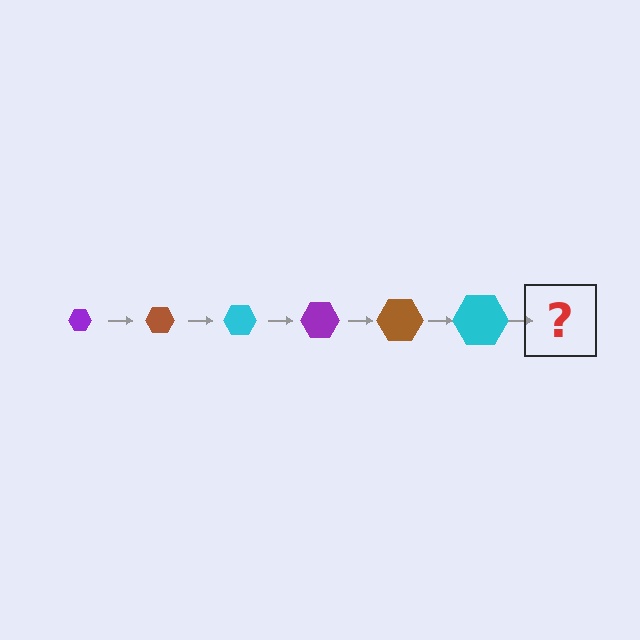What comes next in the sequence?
The next element should be a purple hexagon, larger than the previous one.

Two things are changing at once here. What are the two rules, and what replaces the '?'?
The two rules are that the hexagon grows larger each step and the color cycles through purple, brown, and cyan. The '?' should be a purple hexagon, larger than the previous one.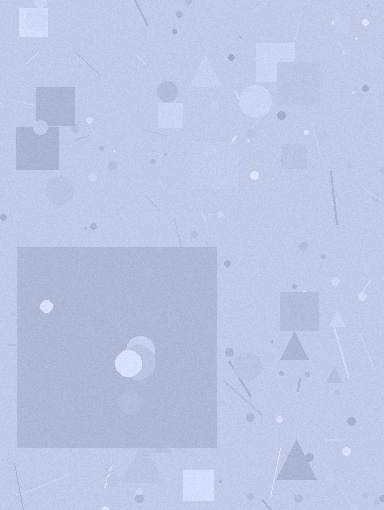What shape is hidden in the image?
A square is hidden in the image.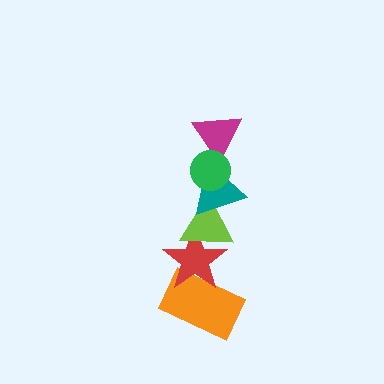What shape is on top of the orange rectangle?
The red star is on top of the orange rectangle.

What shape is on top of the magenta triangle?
The green circle is on top of the magenta triangle.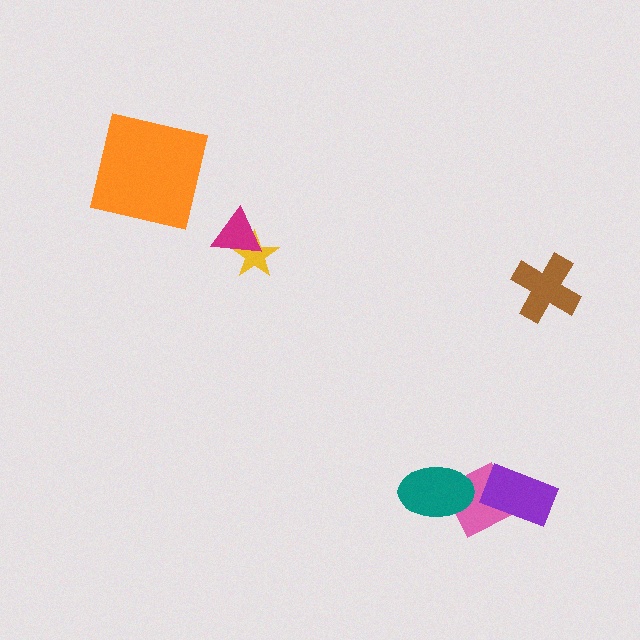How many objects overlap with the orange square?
0 objects overlap with the orange square.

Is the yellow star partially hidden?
Yes, it is partially covered by another shape.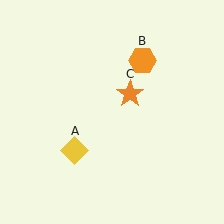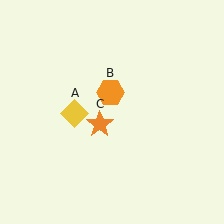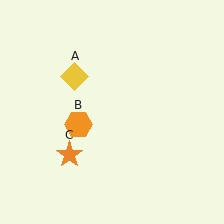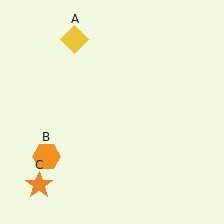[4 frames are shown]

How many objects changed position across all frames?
3 objects changed position: yellow diamond (object A), orange hexagon (object B), orange star (object C).